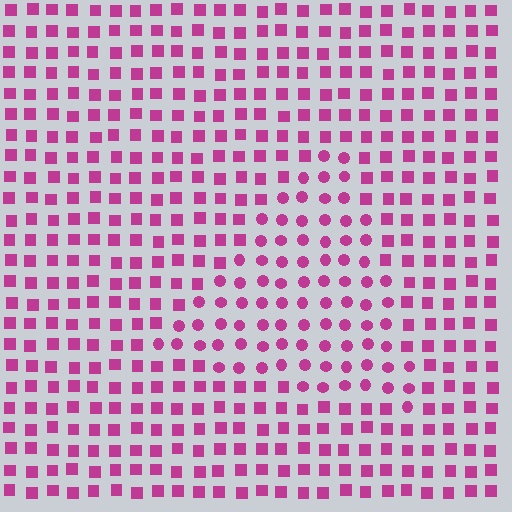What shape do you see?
I see a triangle.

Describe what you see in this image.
The image is filled with small magenta elements arranged in a uniform grid. A triangle-shaped region contains circles, while the surrounding area contains squares. The boundary is defined purely by the change in element shape.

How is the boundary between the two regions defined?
The boundary is defined by a change in element shape: circles inside vs. squares outside. All elements share the same color and spacing.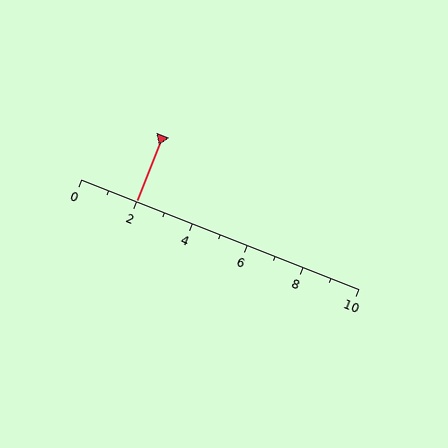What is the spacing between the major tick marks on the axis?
The major ticks are spaced 2 apart.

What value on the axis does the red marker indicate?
The marker indicates approximately 2.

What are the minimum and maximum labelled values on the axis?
The axis runs from 0 to 10.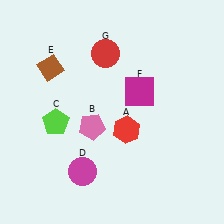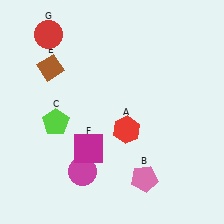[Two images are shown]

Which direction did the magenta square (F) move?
The magenta square (F) moved down.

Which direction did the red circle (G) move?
The red circle (G) moved left.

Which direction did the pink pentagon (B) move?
The pink pentagon (B) moved right.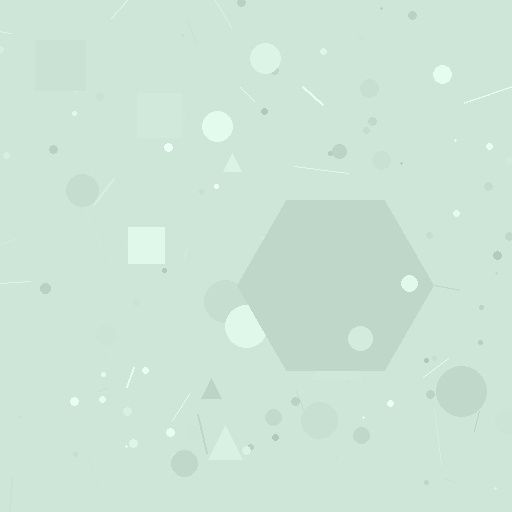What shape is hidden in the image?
A hexagon is hidden in the image.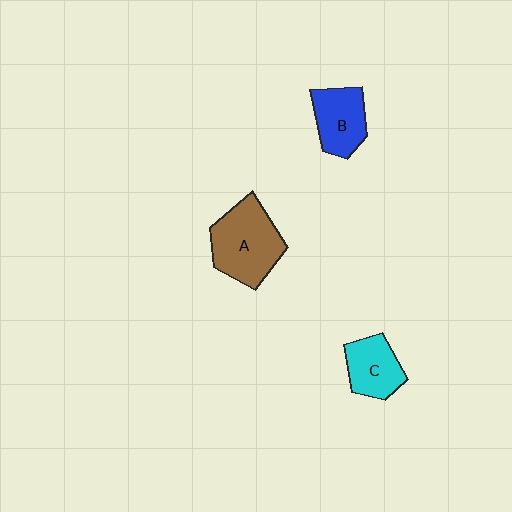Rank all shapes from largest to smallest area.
From largest to smallest: A (brown), B (blue), C (cyan).